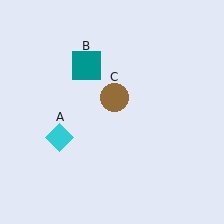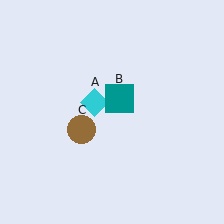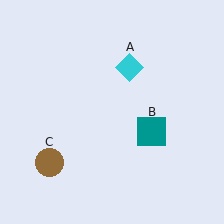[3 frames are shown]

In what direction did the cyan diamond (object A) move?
The cyan diamond (object A) moved up and to the right.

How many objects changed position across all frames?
3 objects changed position: cyan diamond (object A), teal square (object B), brown circle (object C).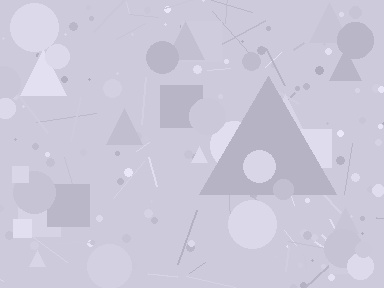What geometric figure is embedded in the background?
A triangle is embedded in the background.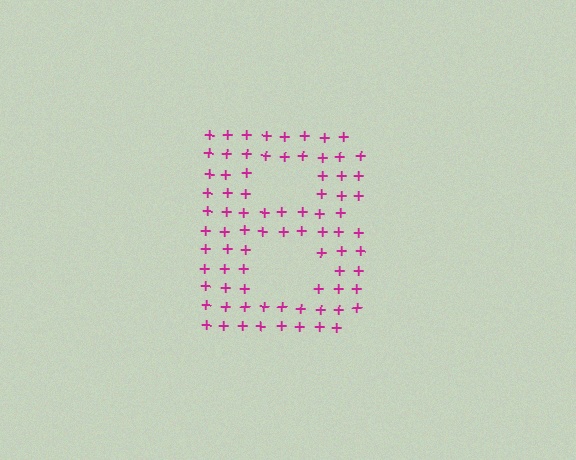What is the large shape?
The large shape is the letter B.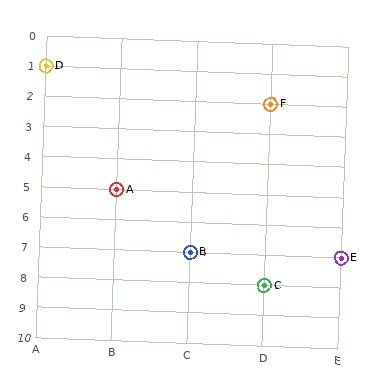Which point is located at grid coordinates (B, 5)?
Point A is at (B, 5).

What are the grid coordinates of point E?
Point E is at grid coordinates (E, 7).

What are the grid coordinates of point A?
Point A is at grid coordinates (B, 5).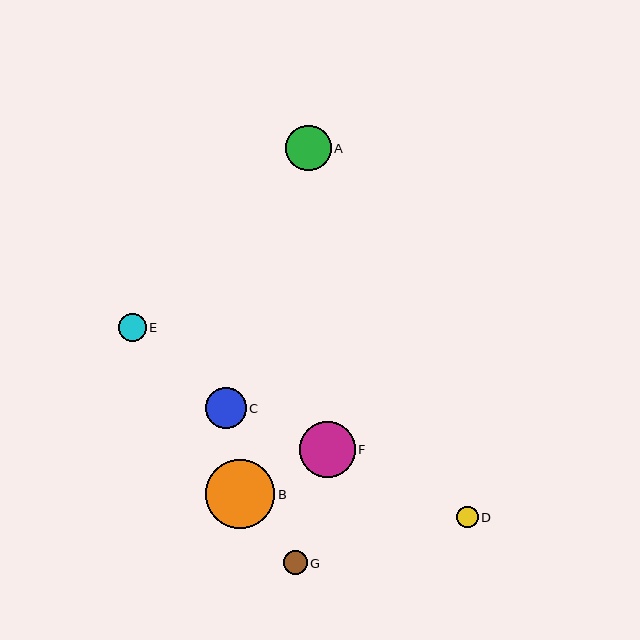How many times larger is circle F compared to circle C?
Circle F is approximately 1.4 times the size of circle C.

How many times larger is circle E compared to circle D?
Circle E is approximately 1.3 times the size of circle D.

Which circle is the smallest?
Circle D is the smallest with a size of approximately 22 pixels.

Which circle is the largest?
Circle B is the largest with a size of approximately 69 pixels.